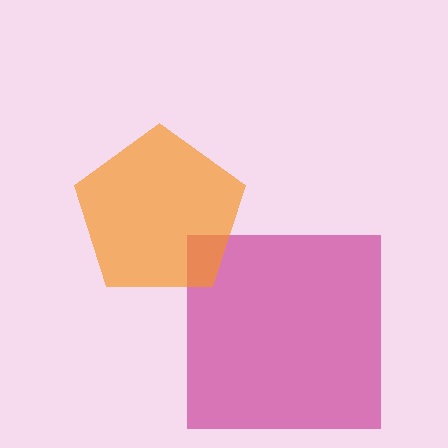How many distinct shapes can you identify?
There are 2 distinct shapes: a magenta square, an orange pentagon.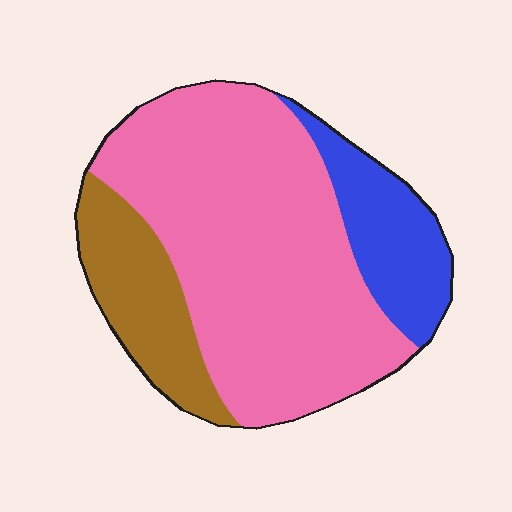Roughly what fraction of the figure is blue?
Blue covers about 15% of the figure.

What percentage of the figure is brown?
Brown covers roughly 20% of the figure.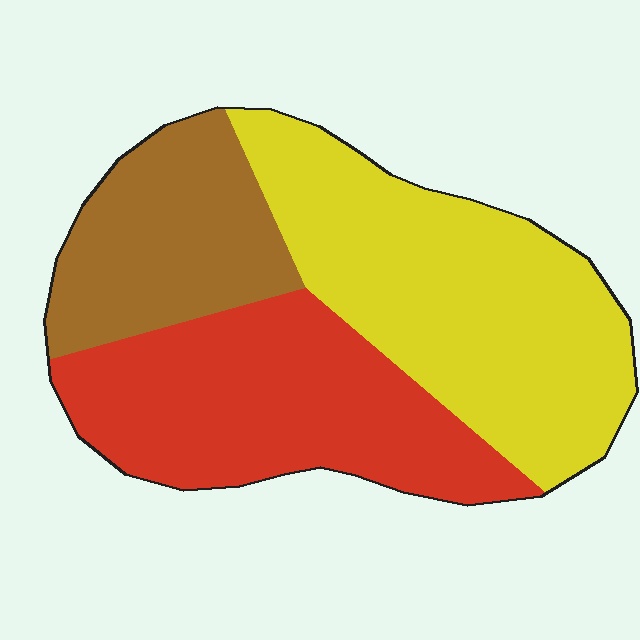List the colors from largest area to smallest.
From largest to smallest: yellow, red, brown.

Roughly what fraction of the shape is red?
Red covers roughly 35% of the shape.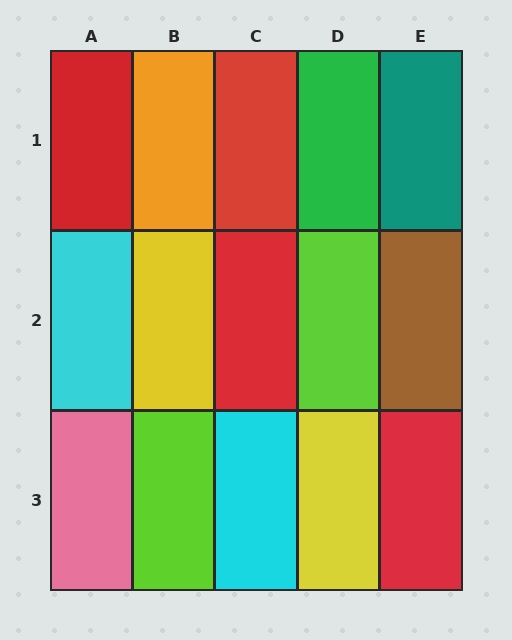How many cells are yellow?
2 cells are yellow.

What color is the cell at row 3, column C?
Cyan.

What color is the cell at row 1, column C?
Red.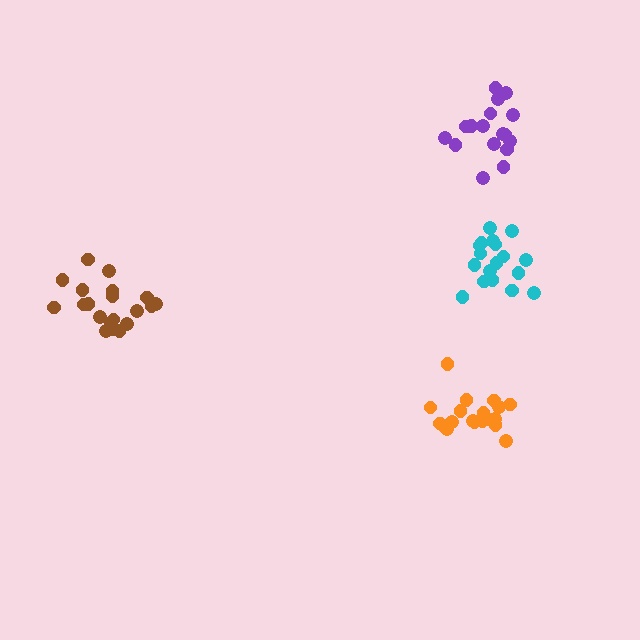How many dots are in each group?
Group 1: 18 dots, Group 2: 17 dots, Group 3: 19 dots, Group 4: 20 dots (74 total).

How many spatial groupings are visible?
There are 4 spatial groupings.